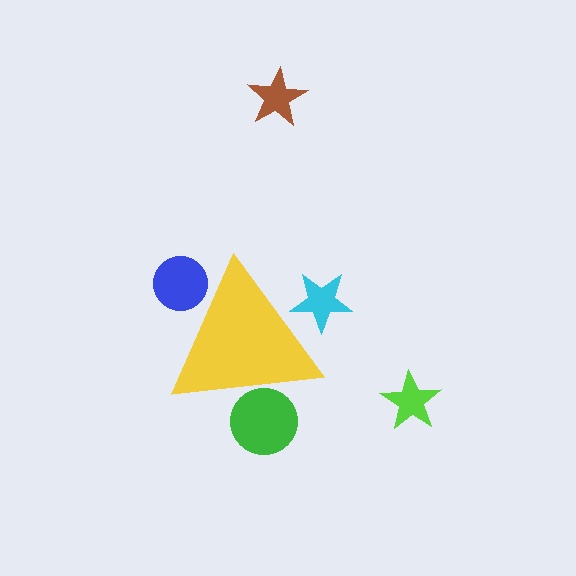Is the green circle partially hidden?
Yes, the green circle is partially hidden behind the yellow triangle.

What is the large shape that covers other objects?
A yellow triangle.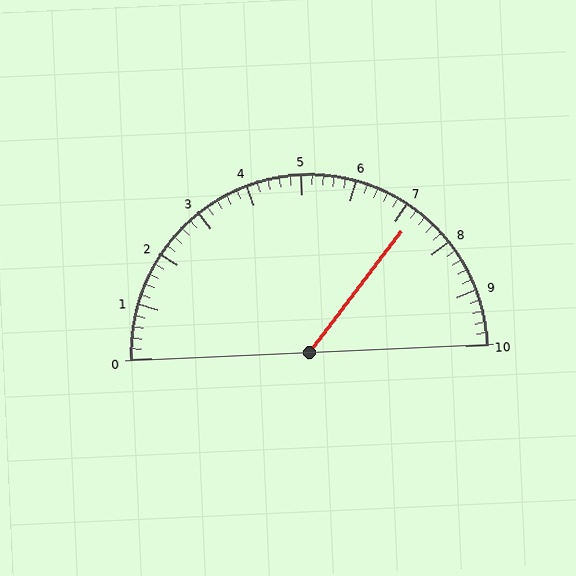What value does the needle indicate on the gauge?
The needle indicates approximately 7.2.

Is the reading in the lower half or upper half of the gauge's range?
The reading is in the upper half of the range (0 to 10).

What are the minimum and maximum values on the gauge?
The gauge ranges from 0 to 10.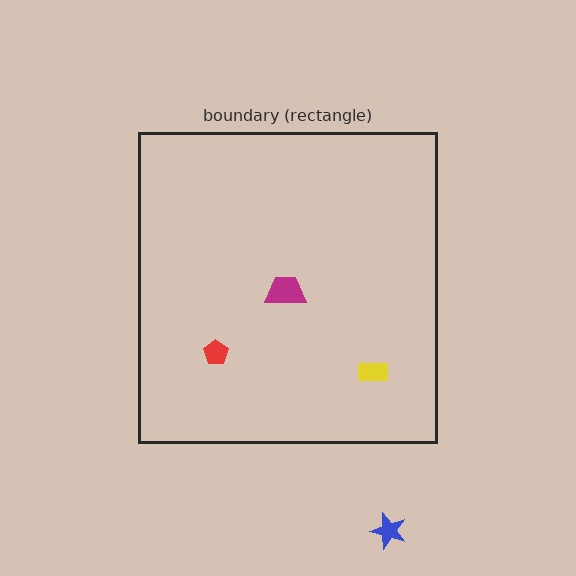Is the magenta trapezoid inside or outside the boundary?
Inside.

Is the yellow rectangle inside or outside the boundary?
Inside.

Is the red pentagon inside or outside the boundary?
Inside.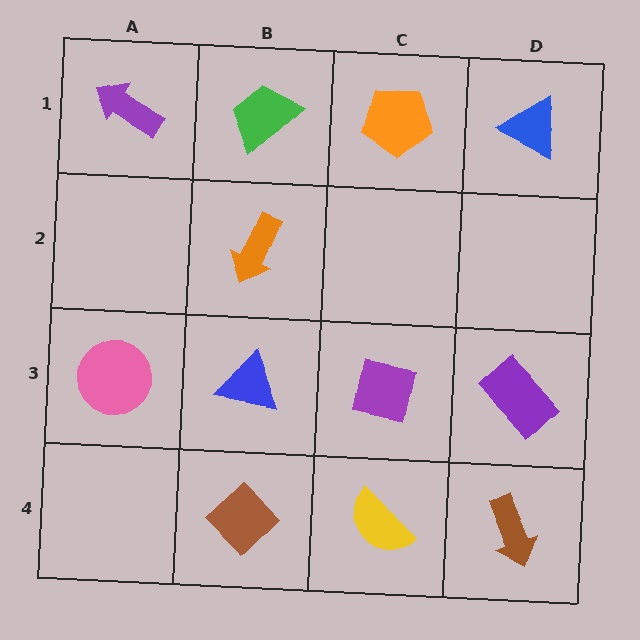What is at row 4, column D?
A brown arrow.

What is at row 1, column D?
A blue triangle.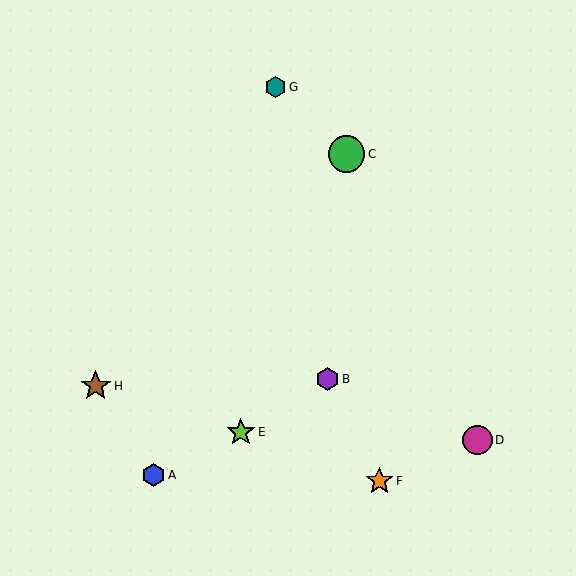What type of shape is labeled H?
Shape H is a brown star.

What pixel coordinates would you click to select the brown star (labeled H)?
Click at (96, 386) to select the brown star H.